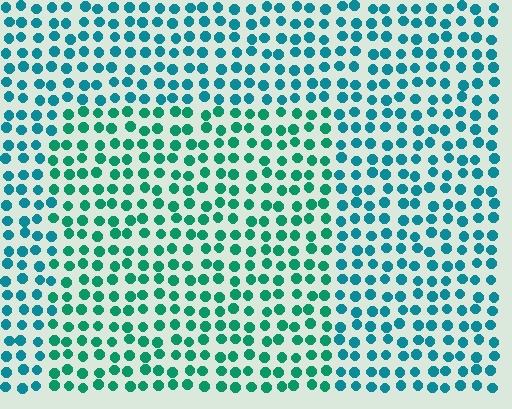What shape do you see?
I see a rectangle.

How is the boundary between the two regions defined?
The boundary is defined purely by a slight shift in hue (about 26 degrees). Spacing, size, and orientation are identical on both sides.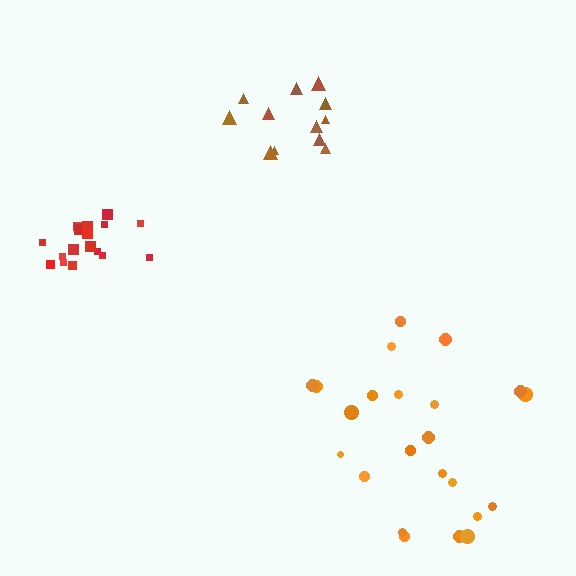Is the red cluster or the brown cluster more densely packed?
Red.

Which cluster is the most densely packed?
Red.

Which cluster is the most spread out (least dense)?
Orange.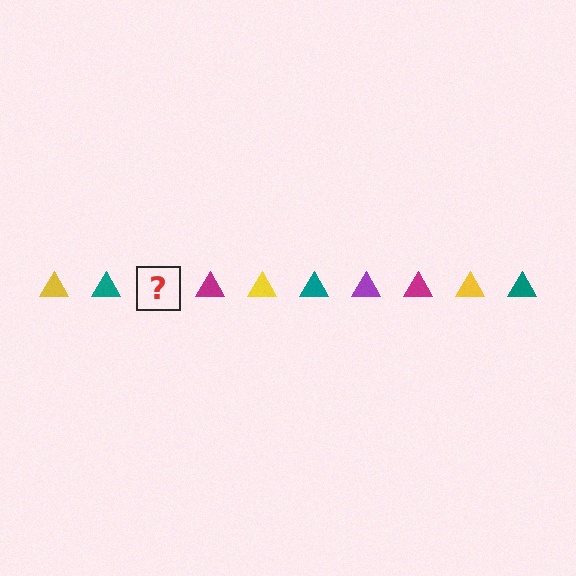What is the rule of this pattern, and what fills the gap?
The rule is that the pattern cycles through yellow, teal, purple, magenta triangles. The gap should be filled with a purple triangle.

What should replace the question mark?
The question mark should be replaced with a purple triangle.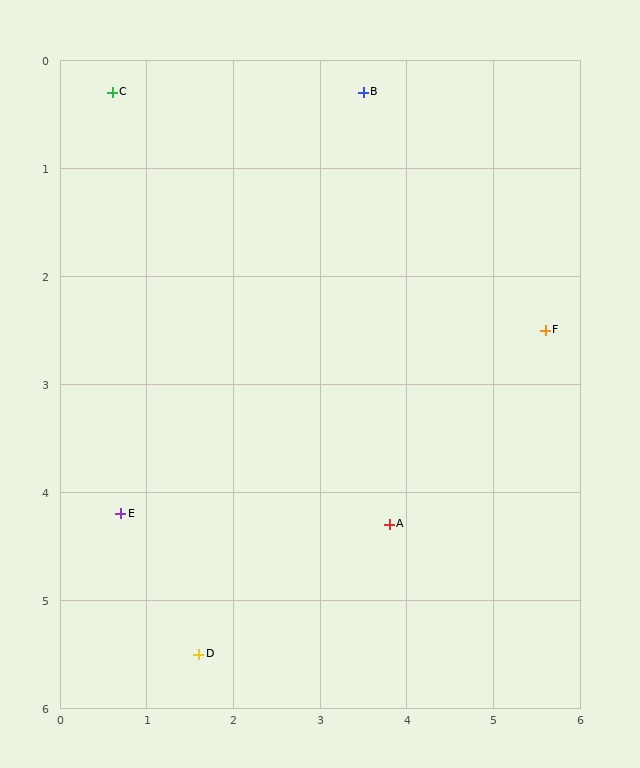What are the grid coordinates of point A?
Point A is at approximately (3.8, 4.3).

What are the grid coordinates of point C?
Point C is at approximately (0.6, 0.3).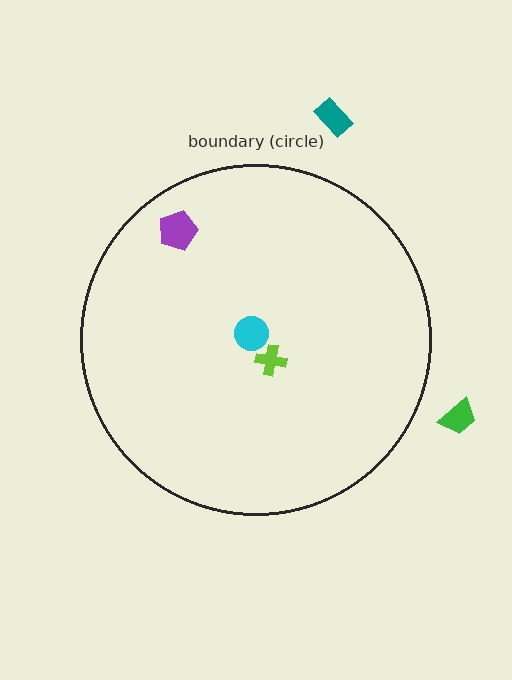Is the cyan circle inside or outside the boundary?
Inside.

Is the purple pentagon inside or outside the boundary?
Inside.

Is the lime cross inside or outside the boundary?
Inside.